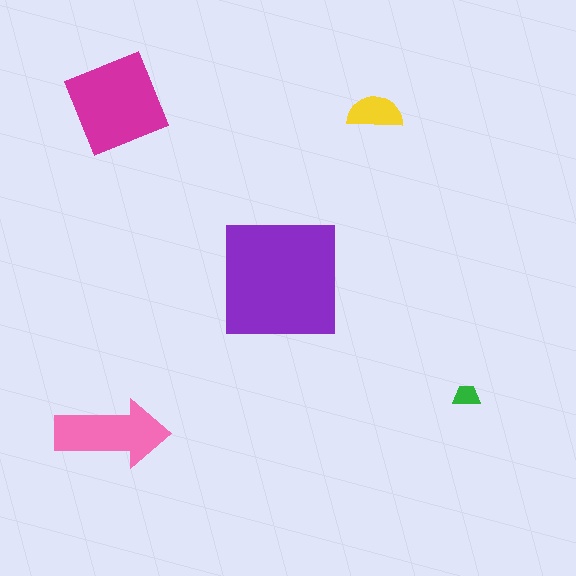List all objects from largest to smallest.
The purple square, the magenta diamond, the pink arrow, the yellow semicircle, the green trapezoid.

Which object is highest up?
The magenta diamond is topmost.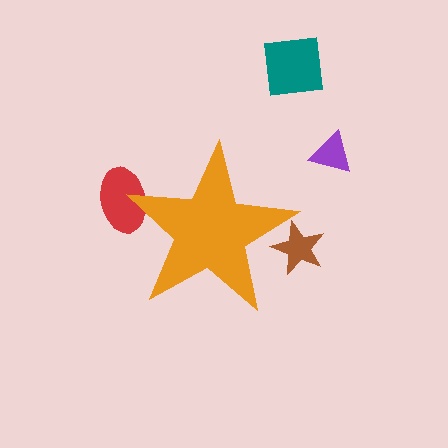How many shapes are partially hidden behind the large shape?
2 shapes are partially hidden.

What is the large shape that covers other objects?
An orange star.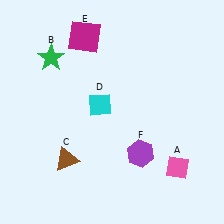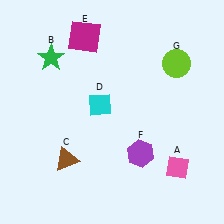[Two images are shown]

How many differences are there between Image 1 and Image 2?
There is 1 difference between the two images.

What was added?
A lime circle (G) was added in Image 2.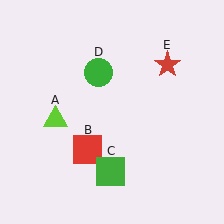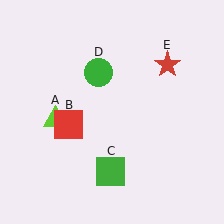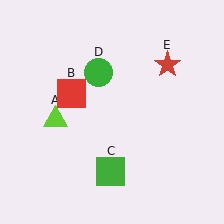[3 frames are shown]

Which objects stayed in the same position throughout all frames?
Lime triangle (object A) and green square (object C) and green circle (object D) and red star (object E) remained stationary.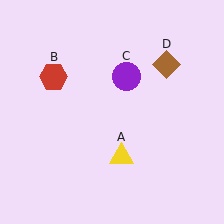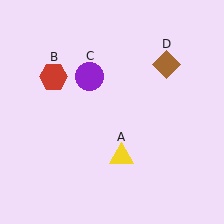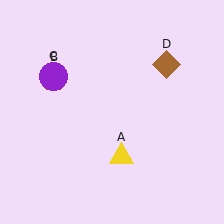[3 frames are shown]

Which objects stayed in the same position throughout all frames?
Yellow triangle (object A) and red hexagon (object B) and brown diamond (object D) remained stationary.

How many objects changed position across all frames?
1 object changed position: purple circle (object C).